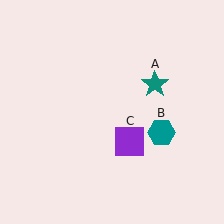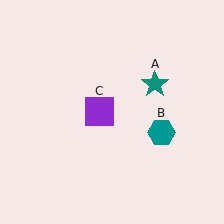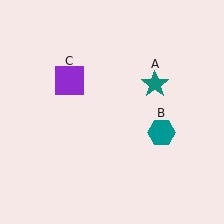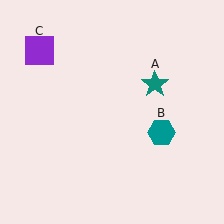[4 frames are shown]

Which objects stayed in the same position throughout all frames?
Teal star (object A) and teal hexagon (object B) remained stationary.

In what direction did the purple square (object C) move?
The purple square (object C) moved up and to the left.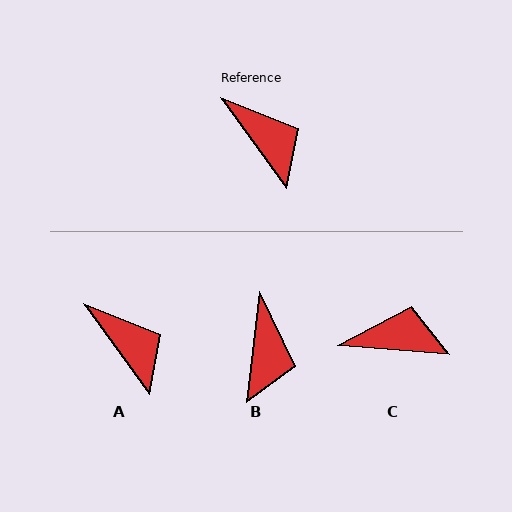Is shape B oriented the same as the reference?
No, it is off by about 42 degrees.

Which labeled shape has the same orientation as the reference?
A.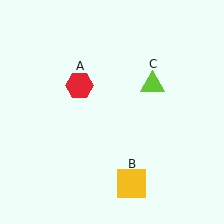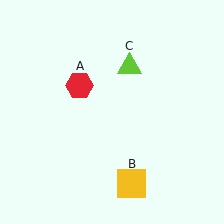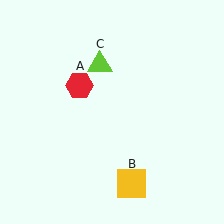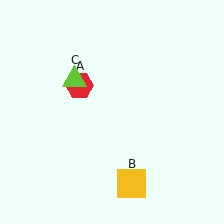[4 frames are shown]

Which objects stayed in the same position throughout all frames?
Red hexagon (object A) and yellow square (object B) remained stationary.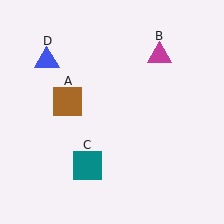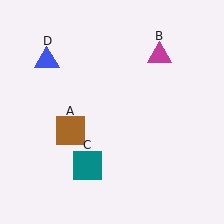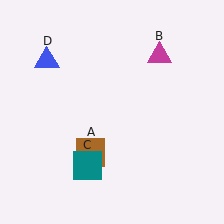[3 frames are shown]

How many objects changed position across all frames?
1 object changed position: brown square (object A).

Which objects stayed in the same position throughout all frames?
Magenta triangle (object B) and teal square (object C) and blue triangle (object D) remained stationary.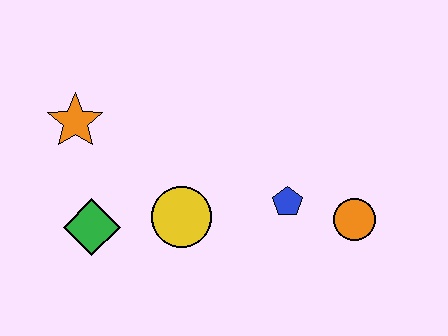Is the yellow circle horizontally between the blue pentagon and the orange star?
Yes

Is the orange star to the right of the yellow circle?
No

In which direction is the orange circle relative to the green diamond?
The orange circle is to the right of the green diamond.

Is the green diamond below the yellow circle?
Yes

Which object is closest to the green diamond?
The yellow circle is closest to the green diamond.